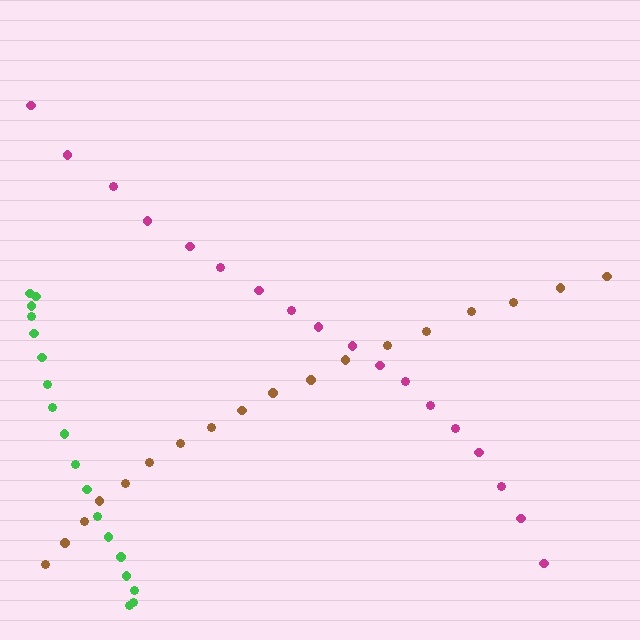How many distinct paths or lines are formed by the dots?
There are 3 distinct paths.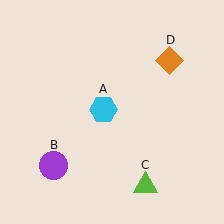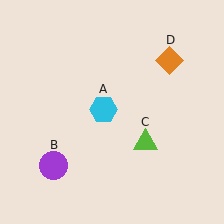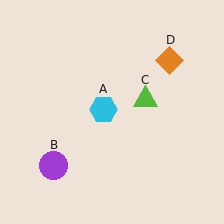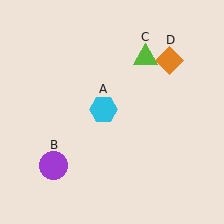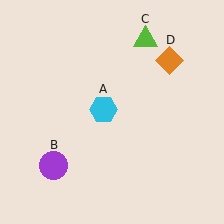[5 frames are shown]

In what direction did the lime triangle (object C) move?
The lime triangle (object C) moved up.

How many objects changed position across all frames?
1 object changed position: lime triangle (object C).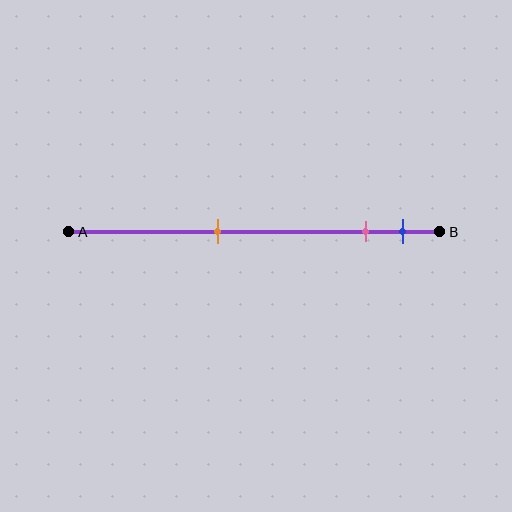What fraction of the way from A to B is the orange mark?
The orange mark is approximately 40% (0.4) of the way from A to B.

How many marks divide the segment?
There are 3 marks dividing the segment.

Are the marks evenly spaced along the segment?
No, the marks are not evenly spaced.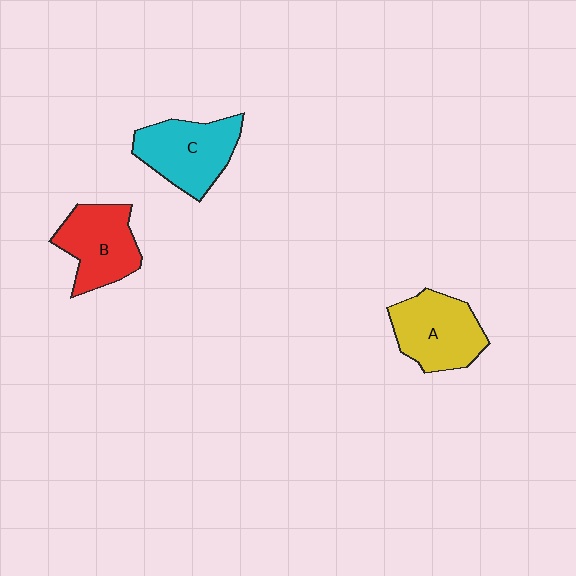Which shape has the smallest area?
Shape B (red).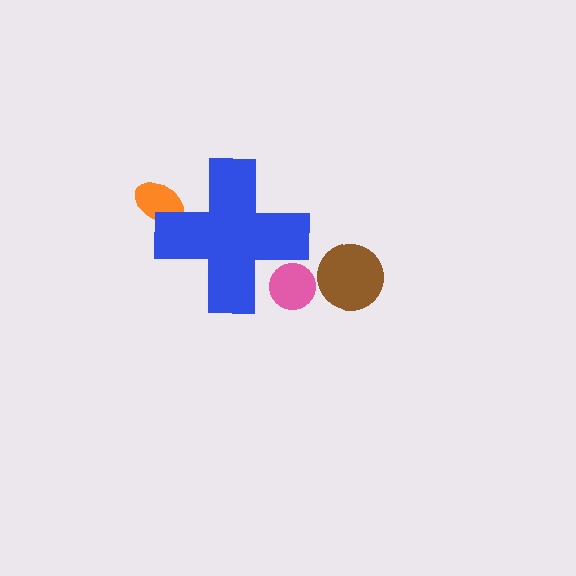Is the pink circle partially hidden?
Yes, the pink circle is partially hidden behind the blue cross.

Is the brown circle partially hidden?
No, the brown circle is fully visible.